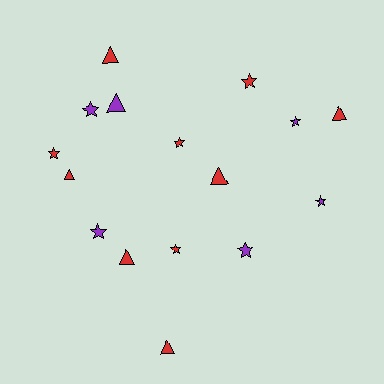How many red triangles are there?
There are 6 red triangles.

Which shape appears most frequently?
Star, with 9 objects.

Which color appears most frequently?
Red, with 10 objects.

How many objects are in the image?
There are 16 objects.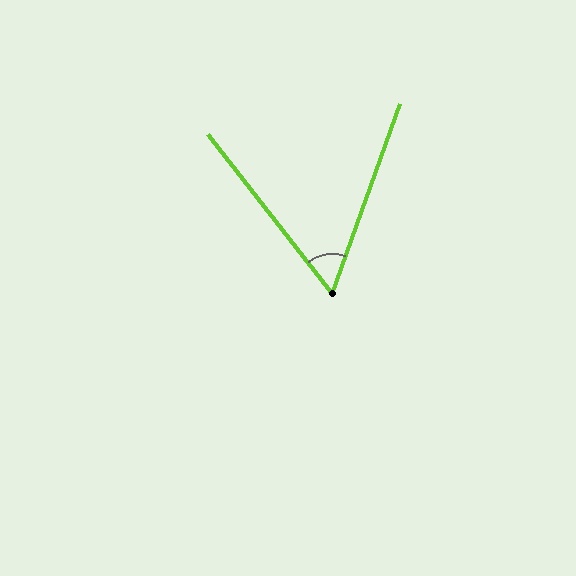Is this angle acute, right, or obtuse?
It is acute.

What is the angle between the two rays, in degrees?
Approximately 57 degrees.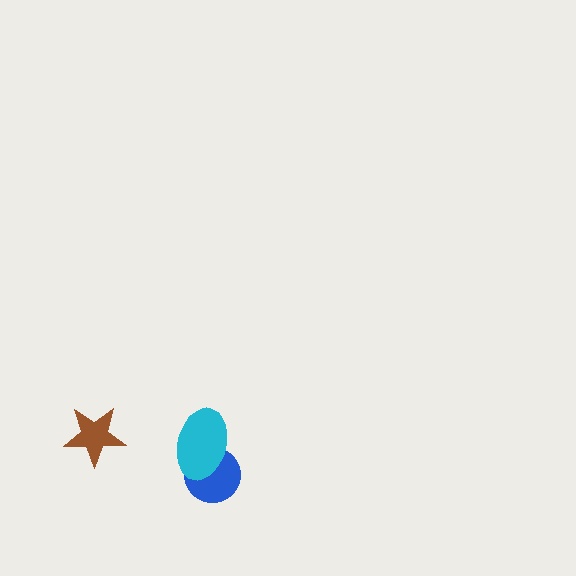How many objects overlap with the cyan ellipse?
1 object overlaps with the cyan ellipse.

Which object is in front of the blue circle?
The cyan ellipse is in front of the blue circle.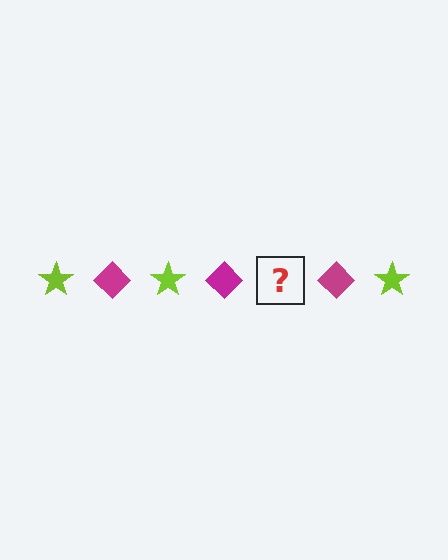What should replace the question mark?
The question mark should be replaced with a lime star.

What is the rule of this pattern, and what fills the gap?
The rule is that the pattern alternates between lime star and magenta diamond. The gap should be filled with a lime star.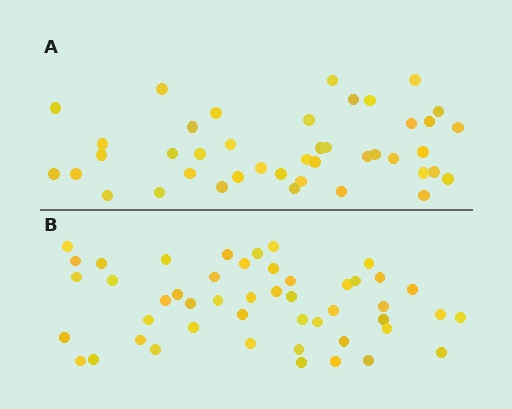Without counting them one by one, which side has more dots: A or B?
Region B (the bottom region) has more dots.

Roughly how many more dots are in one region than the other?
Region B has about 6 more dots than region A.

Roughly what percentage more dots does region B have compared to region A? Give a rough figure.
About 15% more.